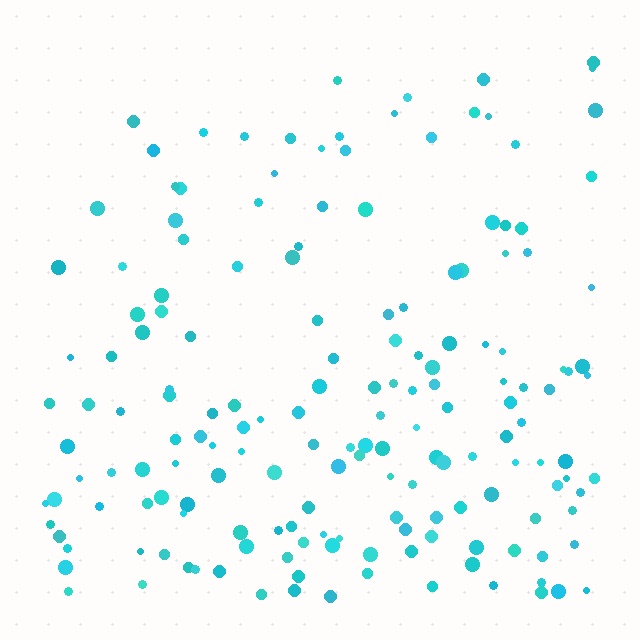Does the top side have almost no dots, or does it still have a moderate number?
Still a moderate number, just noticeably fewer than the bottom.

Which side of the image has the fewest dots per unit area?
The top.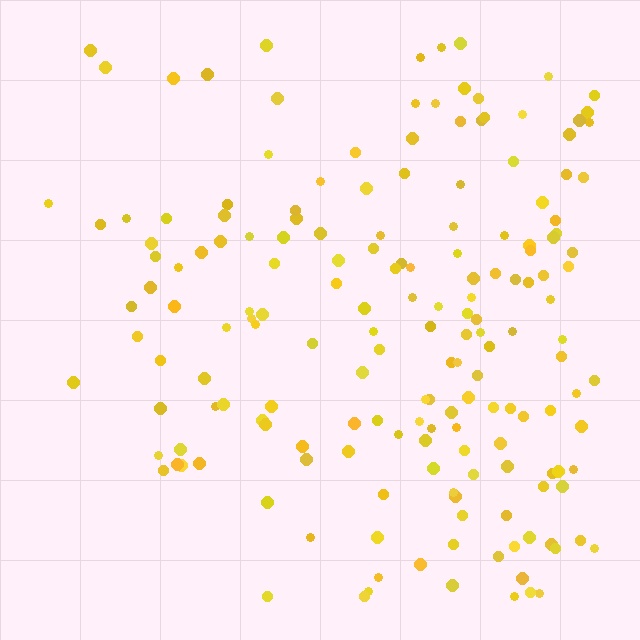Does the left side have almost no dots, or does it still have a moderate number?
Still a moderate number, just noticeably fewer than the right.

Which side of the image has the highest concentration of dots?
The right.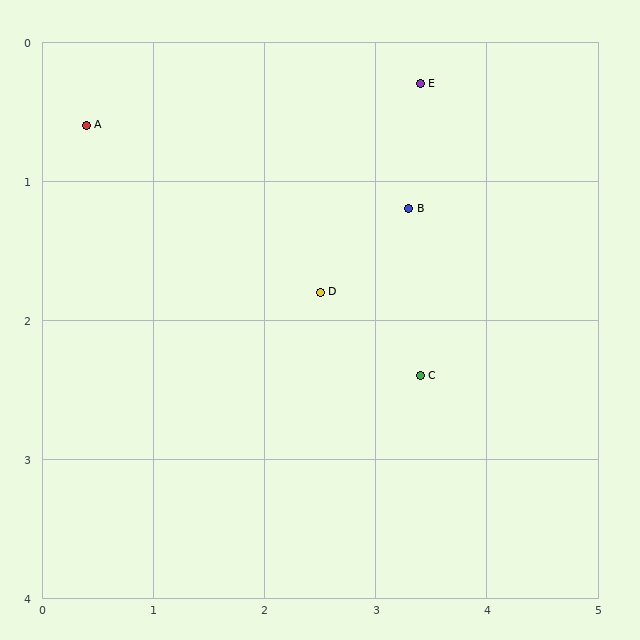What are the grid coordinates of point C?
Point C is at approximately (3.4, 2.4).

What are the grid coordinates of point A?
Point A is at approximately (0.4, 0.6).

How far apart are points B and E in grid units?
Points B and E are about 0.9 grid units apart.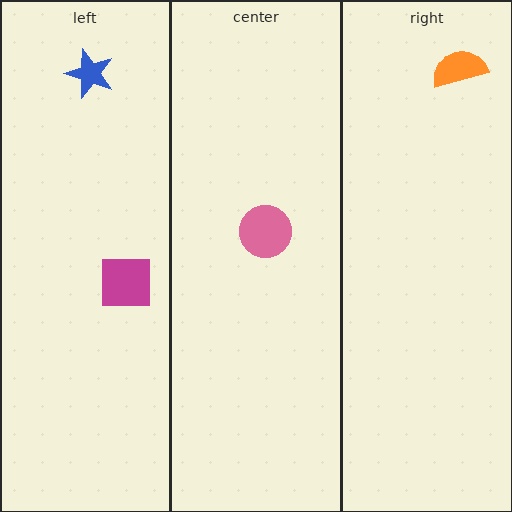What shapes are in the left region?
The magenta square, the blue star.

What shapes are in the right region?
The orange semicircle.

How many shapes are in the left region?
2.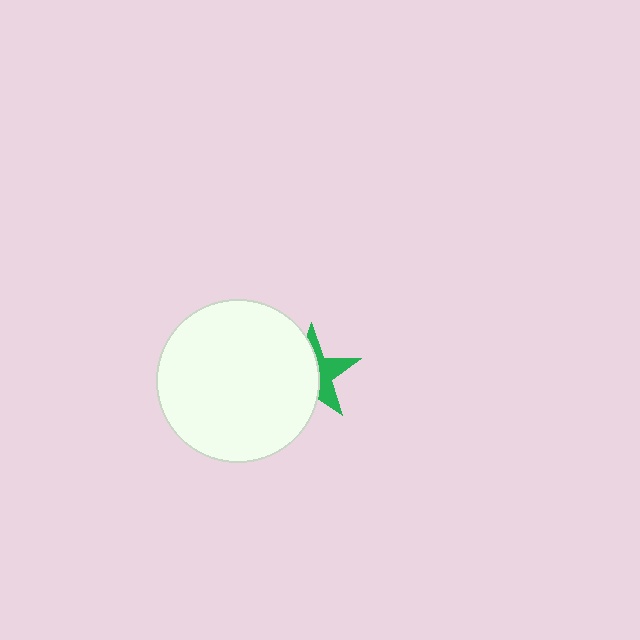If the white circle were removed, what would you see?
You would see the complete green star.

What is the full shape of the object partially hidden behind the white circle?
The partially hidden object is a green star.